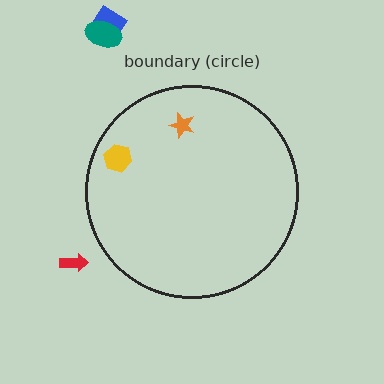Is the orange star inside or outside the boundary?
Inside.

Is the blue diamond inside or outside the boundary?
Outside.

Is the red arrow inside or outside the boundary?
Outside.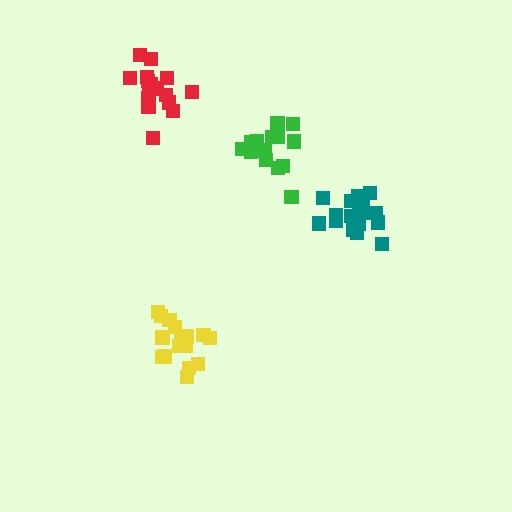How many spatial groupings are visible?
There are 4 spatial groupings.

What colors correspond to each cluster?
The clusters are colored: teal, red, green, yellow.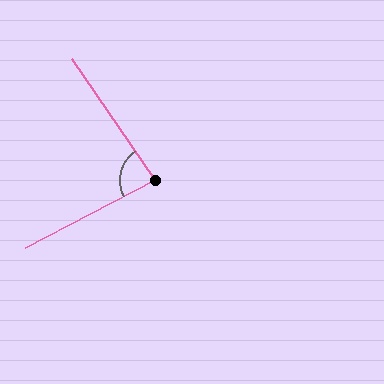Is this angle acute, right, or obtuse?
It is acute.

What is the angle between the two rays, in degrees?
Approximately 83 degrees.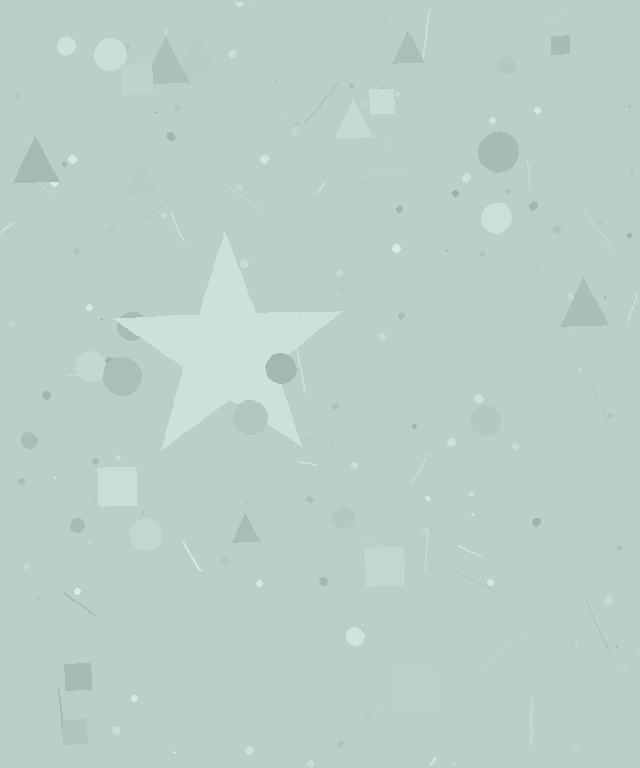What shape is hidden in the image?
A star is hidden in the image.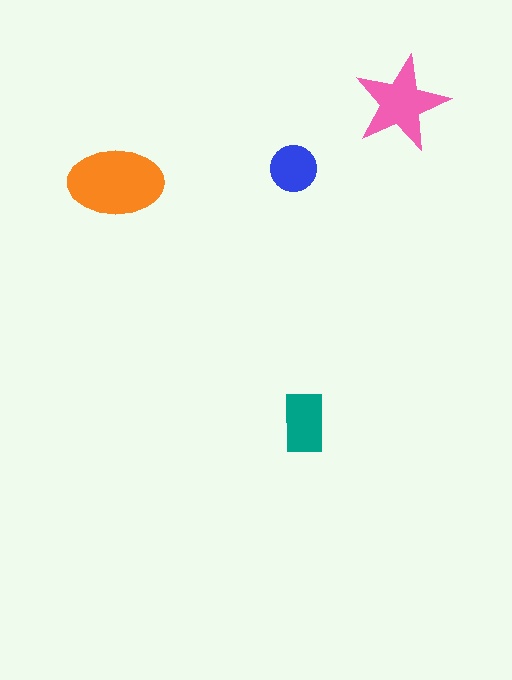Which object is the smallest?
The blue circle.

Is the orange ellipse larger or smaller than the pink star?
Larger.